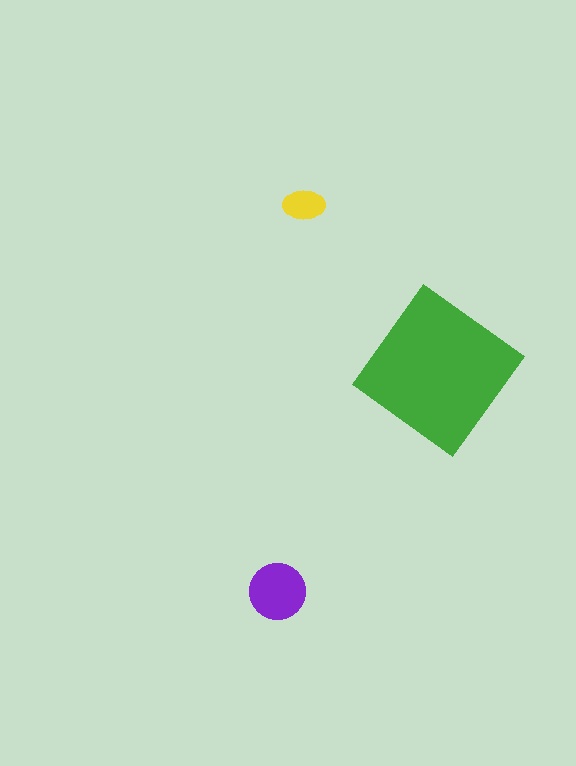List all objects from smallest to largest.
The yellow ellipse, the purple circle, the green diamond.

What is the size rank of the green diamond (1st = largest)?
1st.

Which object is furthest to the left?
The purple circle is leftmost.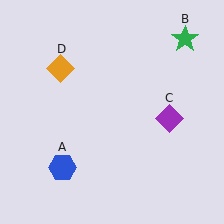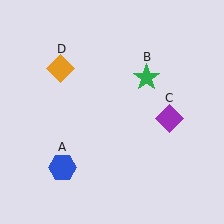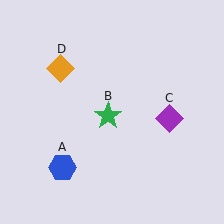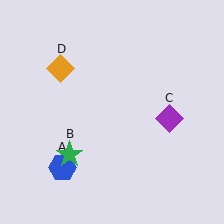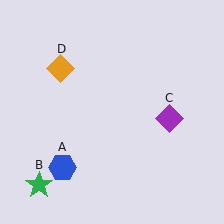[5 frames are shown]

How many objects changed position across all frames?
1 object changed position: green star (object B).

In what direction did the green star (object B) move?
The green star (object B) moved down and to the left.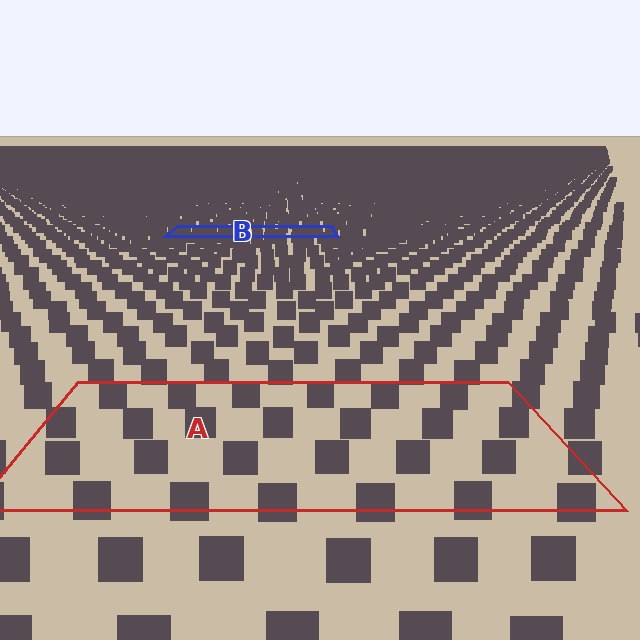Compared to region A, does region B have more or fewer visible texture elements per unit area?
Region B has more texture elements per unit area — they are packed more densely because it is farther away.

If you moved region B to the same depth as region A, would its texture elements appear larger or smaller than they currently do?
They would appear larger. At a closer depth, the same texture elements are projected at a bigger on-screen size.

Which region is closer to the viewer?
Region A is closer. The texture elements there are larger and more spread out.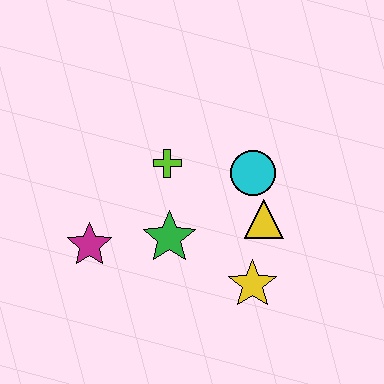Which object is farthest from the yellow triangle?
The magenta star is farthest from the yellow triangle.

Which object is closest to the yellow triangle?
The cyan circle is closest to the yellow triangle.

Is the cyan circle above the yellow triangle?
Yes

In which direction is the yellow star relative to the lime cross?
The yellow star is below the lime cross.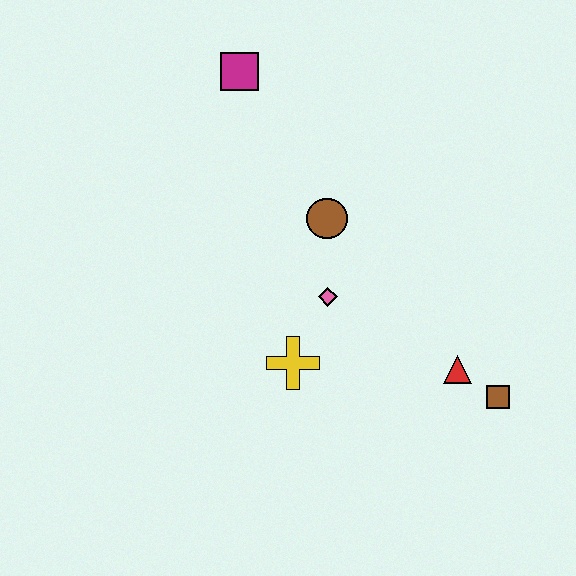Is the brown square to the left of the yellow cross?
No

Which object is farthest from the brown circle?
The brown square is farthest from the brown circle.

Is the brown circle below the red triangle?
No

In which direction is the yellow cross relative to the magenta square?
The yellow cross is below the magenta square.